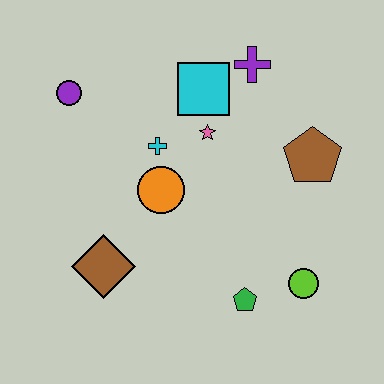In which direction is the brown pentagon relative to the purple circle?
The brown pentagon is to the right of the purple circle.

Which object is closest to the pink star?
The cyan square is closest to the pink star.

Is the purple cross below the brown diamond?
No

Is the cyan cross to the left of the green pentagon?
Yes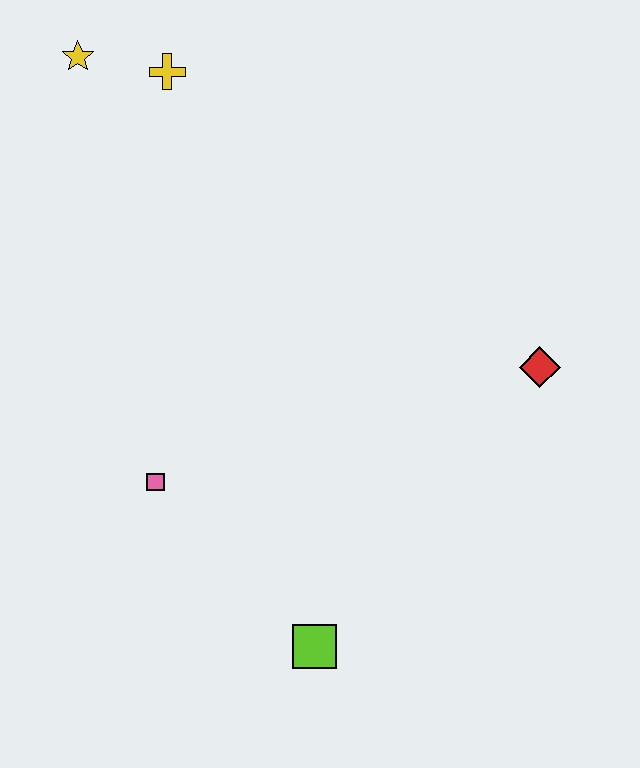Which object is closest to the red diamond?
The lime square is closest to the red diamond.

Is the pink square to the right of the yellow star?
Yes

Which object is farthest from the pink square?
The yellow star is farthest from the pink square.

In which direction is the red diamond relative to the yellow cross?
The red diamond is to the right of the yellow cross.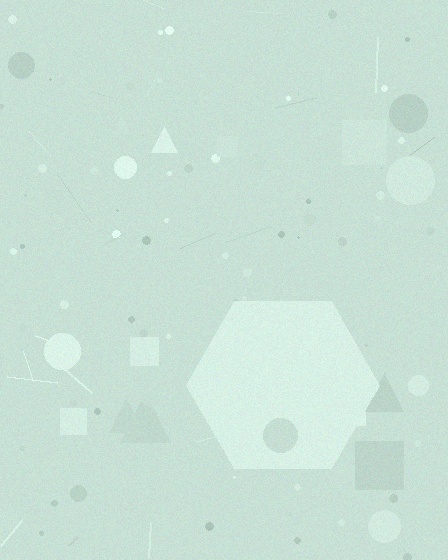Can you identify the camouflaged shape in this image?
The camouflaged shape is a hexagon.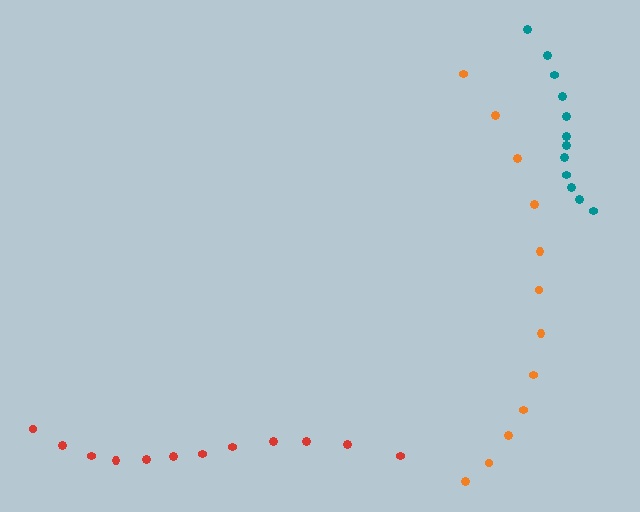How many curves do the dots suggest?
There are 3 distinct paths.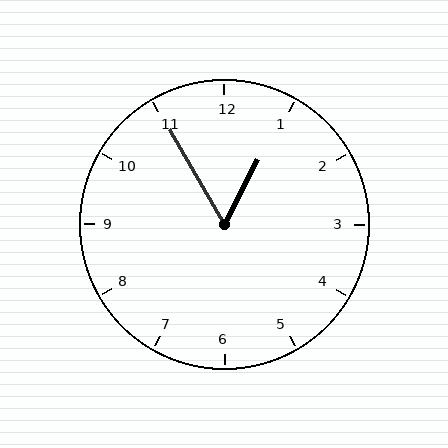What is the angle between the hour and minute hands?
Approximately 58 degrees.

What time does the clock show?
12:55.